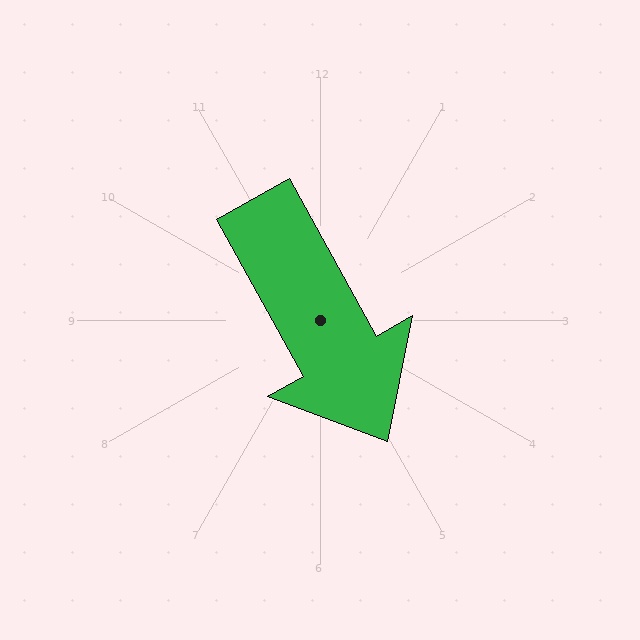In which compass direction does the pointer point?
Southeast.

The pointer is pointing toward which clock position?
Roughly 5 o'clock.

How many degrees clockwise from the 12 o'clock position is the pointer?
Approximately 151 degrees.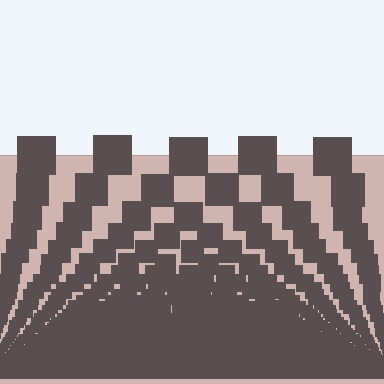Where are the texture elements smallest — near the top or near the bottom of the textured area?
Near the bottom.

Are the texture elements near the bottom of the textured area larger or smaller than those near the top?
Smaller. The gradient is inverted — elements near the bottom are smaller and denser.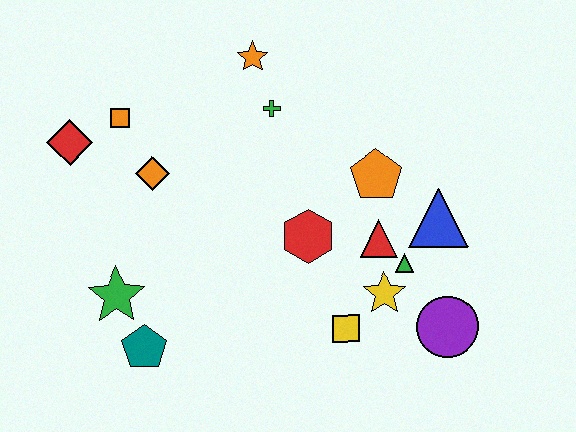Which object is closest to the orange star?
The green cross is closest to the orange star.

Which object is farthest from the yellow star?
The red diamond is farthest from the yellow star.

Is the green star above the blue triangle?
No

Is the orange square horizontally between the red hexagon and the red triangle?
No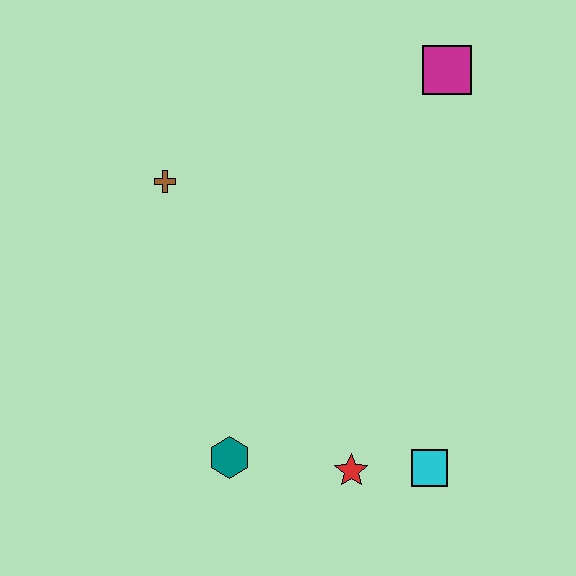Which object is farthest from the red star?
The magenta square is farthest from the red star.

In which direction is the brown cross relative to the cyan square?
The brown cross is above the cyan square.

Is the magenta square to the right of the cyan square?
Yes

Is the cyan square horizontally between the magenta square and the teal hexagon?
Yes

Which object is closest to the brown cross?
The teal hexagon is closest to the brown cross.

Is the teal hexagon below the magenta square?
Yes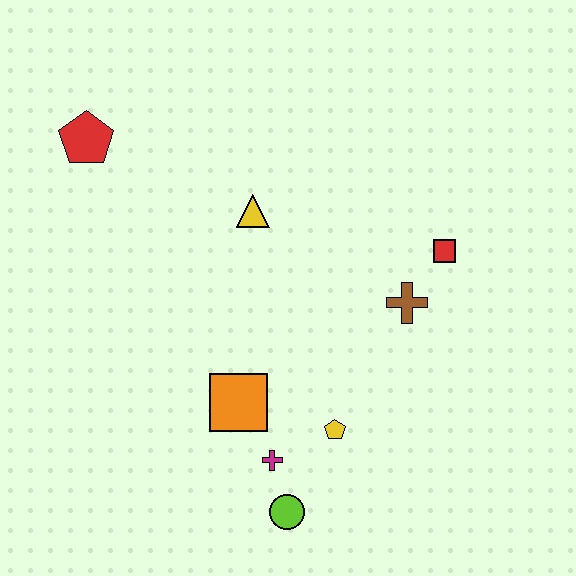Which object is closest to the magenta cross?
The lime circle is closest to the magenta cross.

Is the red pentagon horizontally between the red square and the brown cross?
No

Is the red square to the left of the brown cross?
No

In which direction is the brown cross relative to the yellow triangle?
The brown cross is to the right of the yellow triangle.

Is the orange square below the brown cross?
Yes